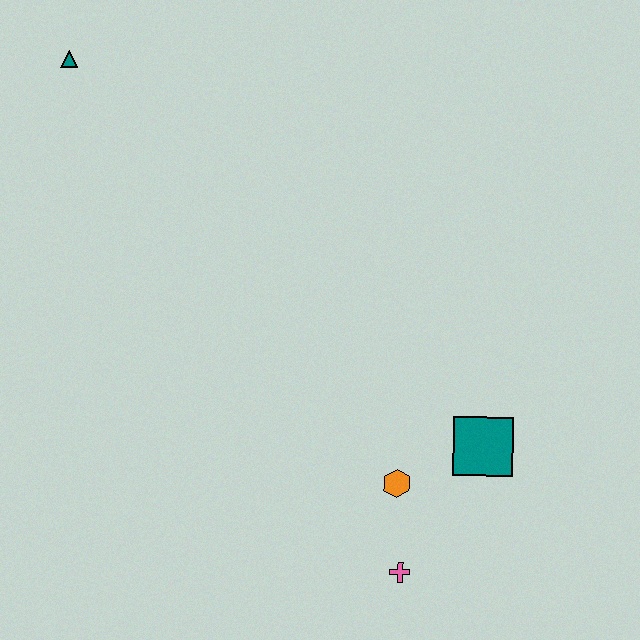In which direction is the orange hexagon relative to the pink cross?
The orange hexagon is above the pink cross.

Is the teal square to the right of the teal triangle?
Yes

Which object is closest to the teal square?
The orange hexagon is closest to the teal square.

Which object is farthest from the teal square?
The teal triangle is farthest from the teal square.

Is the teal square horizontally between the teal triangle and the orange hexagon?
No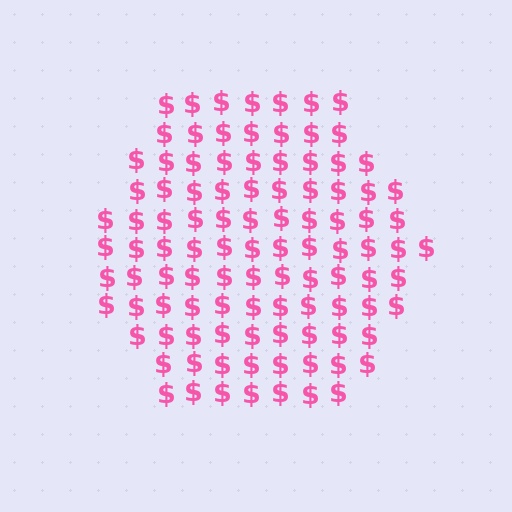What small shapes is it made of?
It is made of small dollar signs.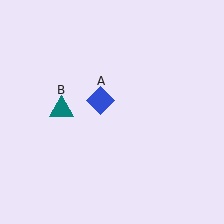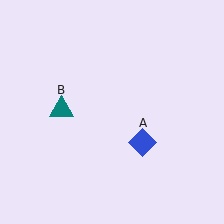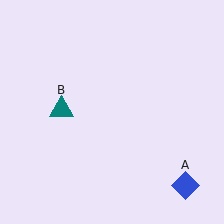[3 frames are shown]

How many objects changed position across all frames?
1 object changed position: blue diamond (object A).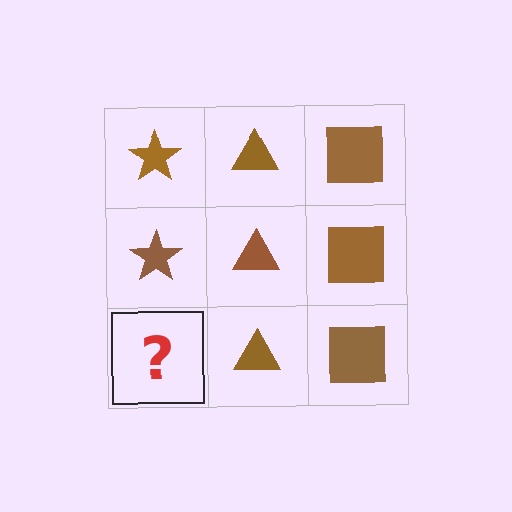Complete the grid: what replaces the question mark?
The question mark should be replaced with a brown star.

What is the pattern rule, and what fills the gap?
The rule is that each column has a consistent shape. The gap should be filled with a brown star.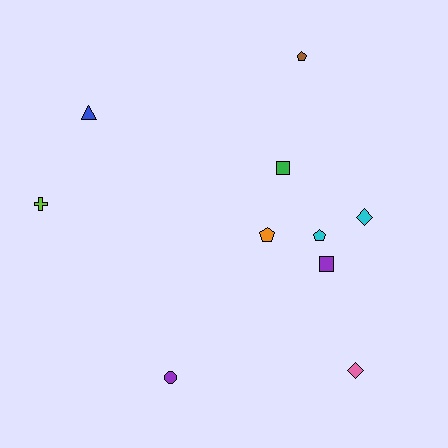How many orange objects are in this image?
There is 1 orange object.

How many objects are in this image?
There are 10 objects.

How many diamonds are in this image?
There are 2 diamonds.